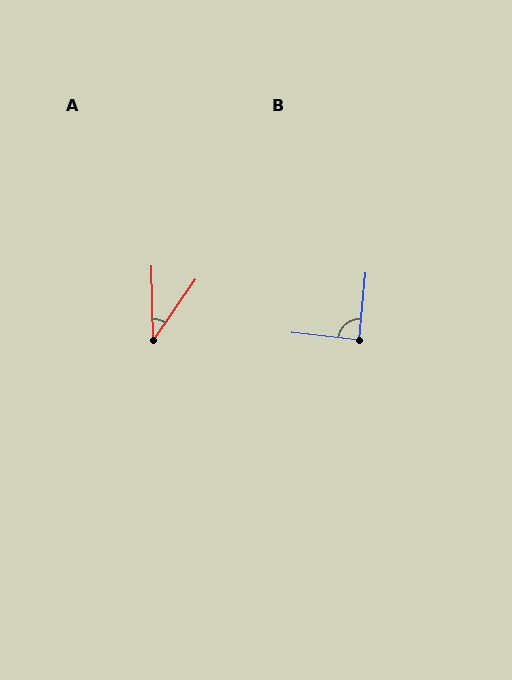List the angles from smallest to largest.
A (36°), B (89°).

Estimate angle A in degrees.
Approximately 36 degrees.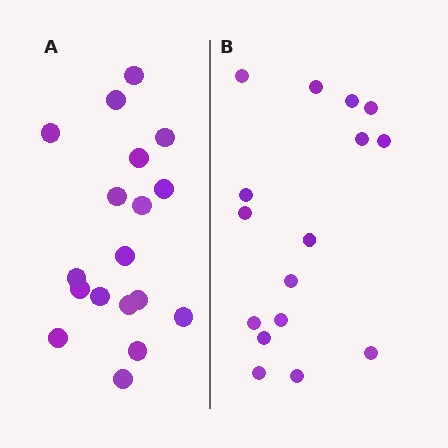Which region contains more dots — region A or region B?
Region A (the left region) has more dots.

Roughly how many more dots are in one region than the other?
Region A has just a few more — roughly 2 or 3 more dots than region B.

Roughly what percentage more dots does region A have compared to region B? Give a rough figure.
About 10% more.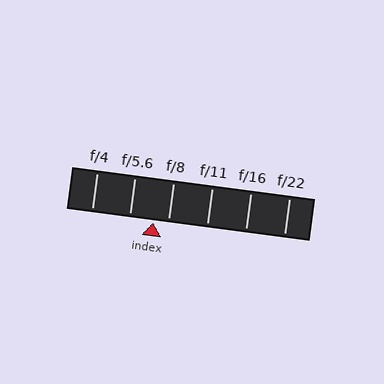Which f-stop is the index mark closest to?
The index mark is closest to f/8.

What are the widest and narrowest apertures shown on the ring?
The widest aperture shown is f/4 and the narrowest is f/22.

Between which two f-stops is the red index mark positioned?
The index mark is between f/5.6 and f/8.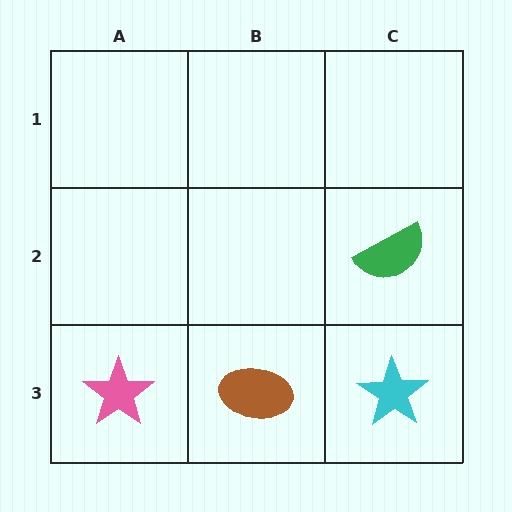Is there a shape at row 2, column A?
No, that cell is empty.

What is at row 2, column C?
A green semicircle.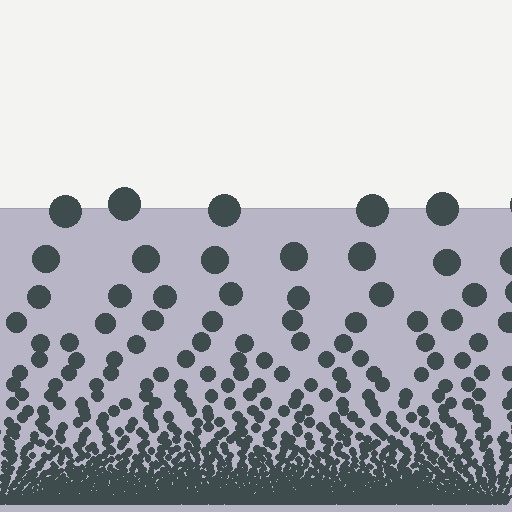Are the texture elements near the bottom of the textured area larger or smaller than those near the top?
Smaller. The gradient is inverted — elements near the bottom are smaller and denser.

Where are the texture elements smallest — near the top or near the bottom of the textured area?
Near the bottom.